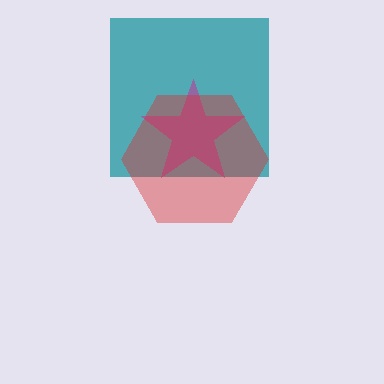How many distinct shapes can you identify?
There are 3 distinct shapes: a teal square, a magenta star, a red hexagon.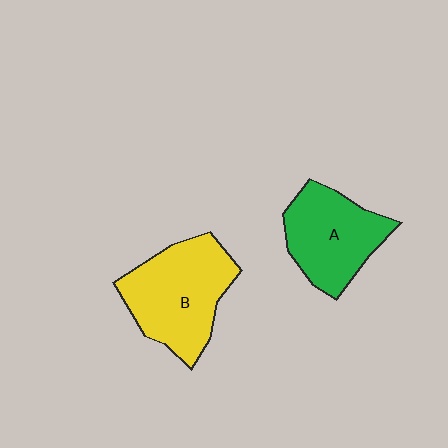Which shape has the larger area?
Shape B (yellow).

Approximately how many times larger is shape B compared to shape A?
Approximately 1.2 times.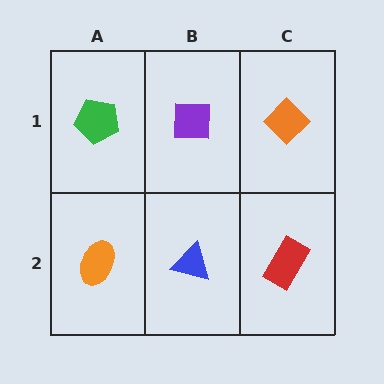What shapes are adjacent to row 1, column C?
A red rectangle (row 2, column C), a purple square (row 1, column B).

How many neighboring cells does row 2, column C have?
2.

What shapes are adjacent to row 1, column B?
A blue triangle (row 2, column B), a green pentagon (row 1, column A), an orange diamond (row 1, column C).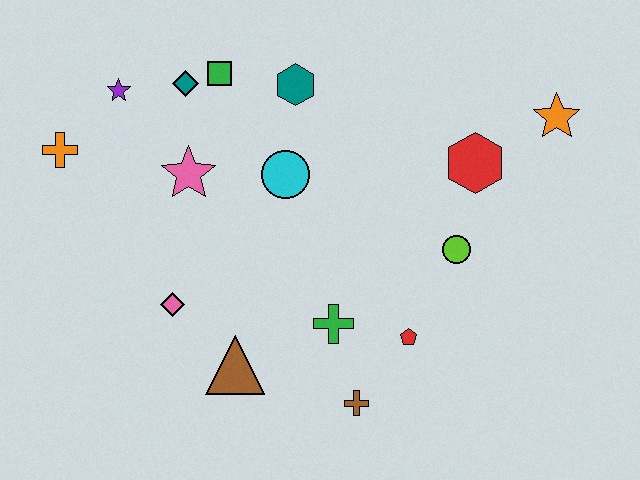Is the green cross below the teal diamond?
Yes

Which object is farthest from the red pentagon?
The orange cross is farthest from the red pentagon.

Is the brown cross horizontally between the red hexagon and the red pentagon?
No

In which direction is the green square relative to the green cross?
The green square is above the green cross.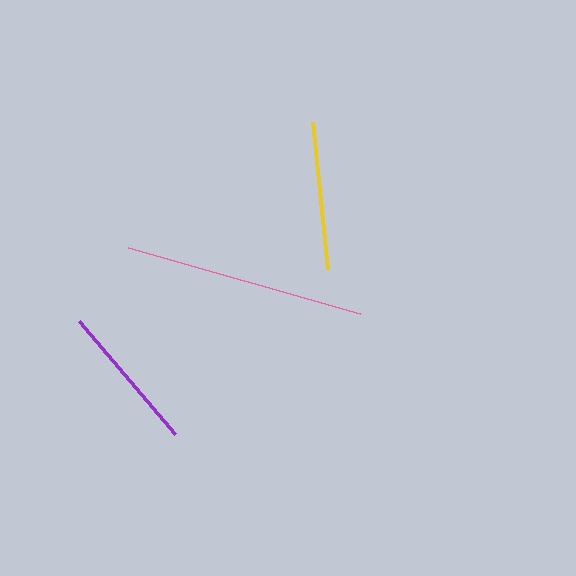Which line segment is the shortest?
The yellow line is the shortest at approximately 148 pixels.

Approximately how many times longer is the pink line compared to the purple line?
The pink line is approximately 1.6 times the length of the purple line.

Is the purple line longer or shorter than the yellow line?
The purple line is longer than the yellow line.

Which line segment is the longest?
The pink line is the longest at approximately 242 pixels.